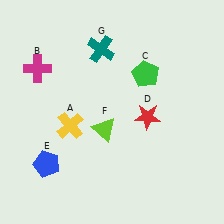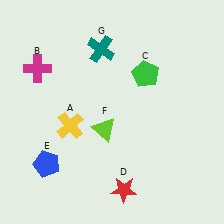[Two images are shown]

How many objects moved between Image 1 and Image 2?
1 object moved between the two images.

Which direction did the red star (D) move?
The red star (D) moved down.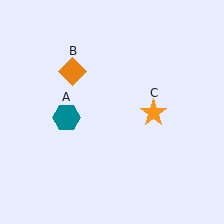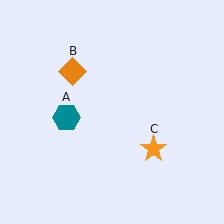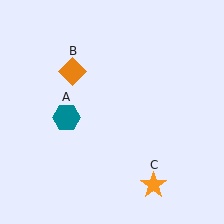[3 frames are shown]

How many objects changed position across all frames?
1 object changed position: orange star (object C).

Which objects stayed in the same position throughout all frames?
Teal hexagon (object A) and orange diamond (object B) remained stationary.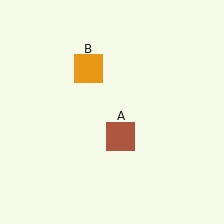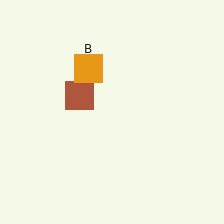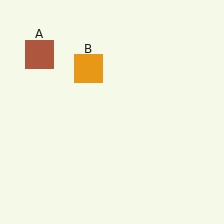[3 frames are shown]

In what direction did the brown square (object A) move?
The brown square (object A) moved up and to the left.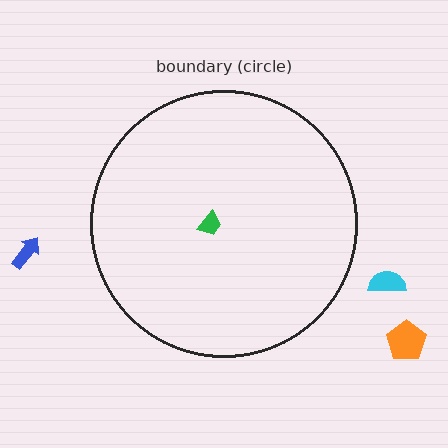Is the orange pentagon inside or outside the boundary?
Outside.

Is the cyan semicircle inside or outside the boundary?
Outside.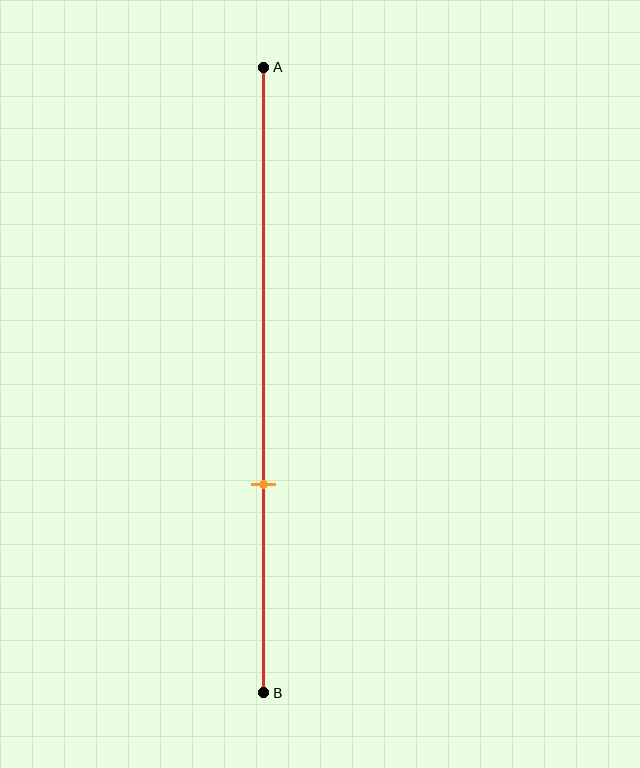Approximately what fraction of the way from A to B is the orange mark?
The orange mark is approximately 65% of the way from A to B.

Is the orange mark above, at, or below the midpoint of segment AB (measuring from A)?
The orange mark is below the midpoint of segment AB.